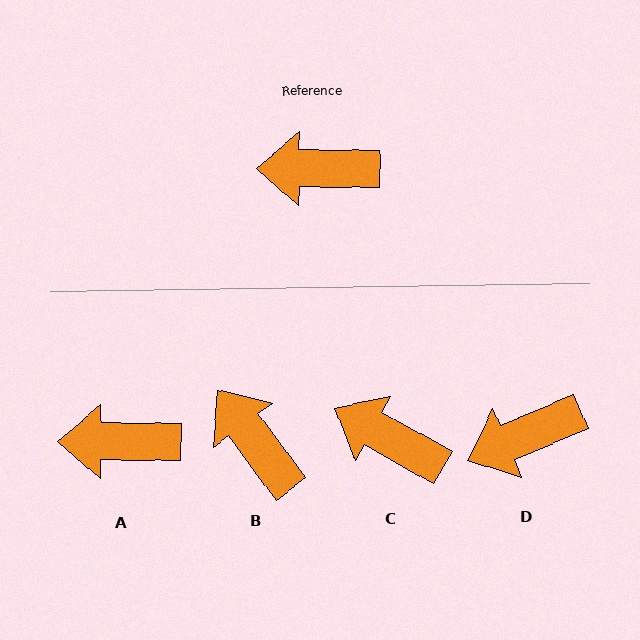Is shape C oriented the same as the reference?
No, it is off by about 28 degrees.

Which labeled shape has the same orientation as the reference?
A.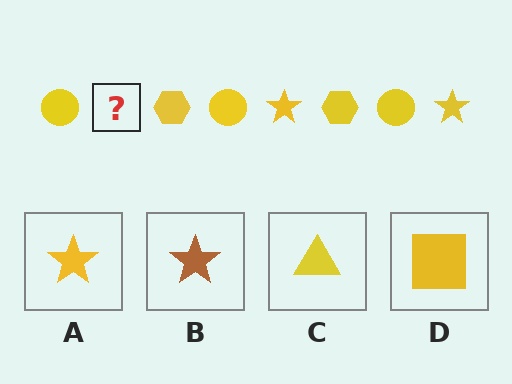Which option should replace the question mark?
Option A.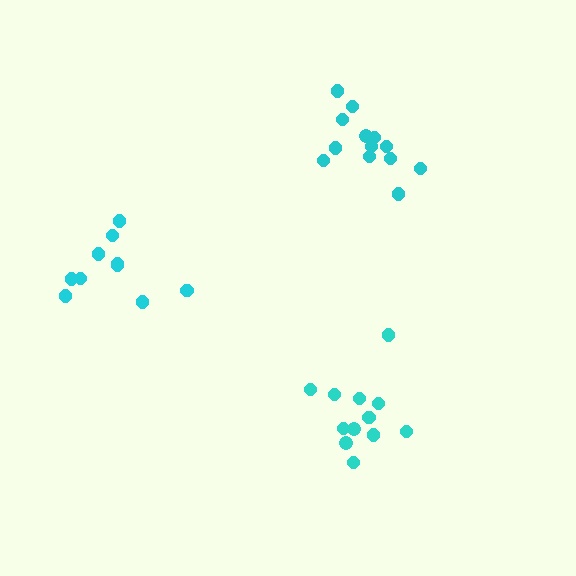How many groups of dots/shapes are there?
There are 3 groups.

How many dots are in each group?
Group 1: 13 dots, Group 2: 12 dots, Group 3: 10 dots (35 total).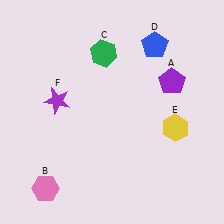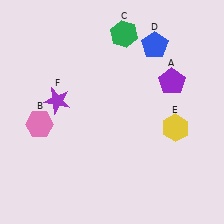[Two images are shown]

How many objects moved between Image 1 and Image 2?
2 objects moved between the two images.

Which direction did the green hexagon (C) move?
The green hexagon (C) moved right.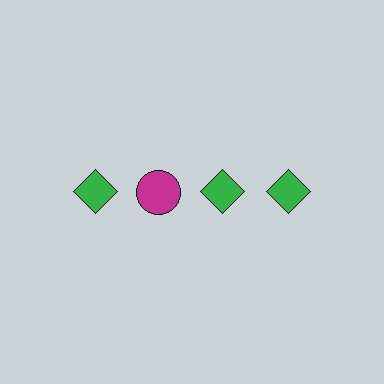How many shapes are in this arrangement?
There are 4 shapes arranged in a grid pattern.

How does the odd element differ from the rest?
It differs in both color (magenta instead of green) and shape (circle instead of diamond).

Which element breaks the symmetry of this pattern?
The magenta circle in the top row, second from left column breaks the symmetry. All other shapes are green diamonds.